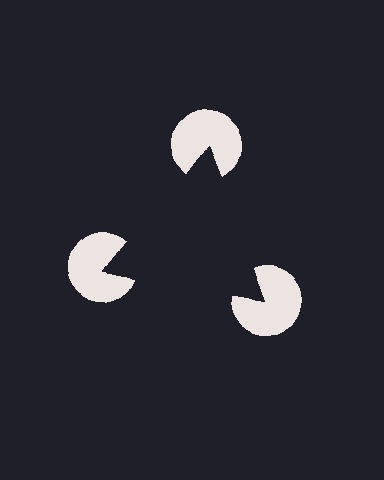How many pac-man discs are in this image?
There are 3 — one at each vertex of the illusory triangle.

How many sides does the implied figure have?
3 sides.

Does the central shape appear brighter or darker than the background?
It typically appears slightly darker than the background, even though no actual brightness change is drawn.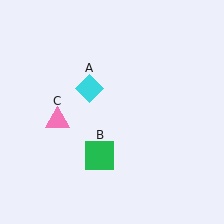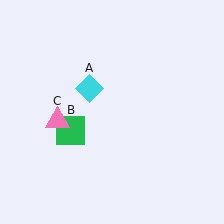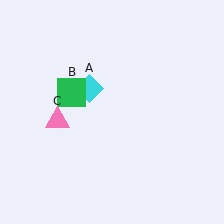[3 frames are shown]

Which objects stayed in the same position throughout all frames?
Cyan diamond (object A) and pink triangle (object C) remained stationary.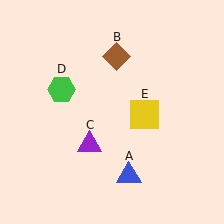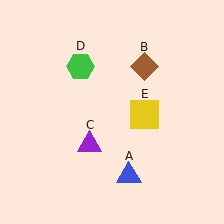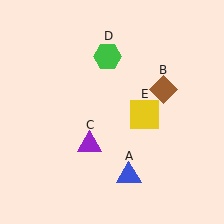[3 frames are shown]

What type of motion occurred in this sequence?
The brown diamond (object B), green hexagon (object D) rotated clockwise around the center of the scene.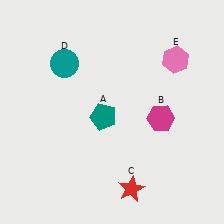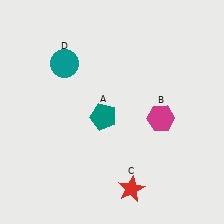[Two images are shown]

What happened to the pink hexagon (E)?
The pink hexagon (E) was removed in Image 2. It was in the top-right area of Image 1.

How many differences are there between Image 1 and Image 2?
There is 1 difference between the two images.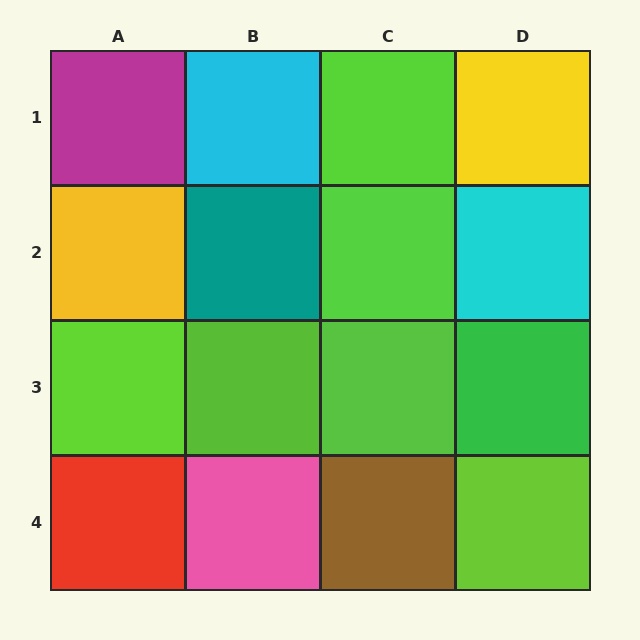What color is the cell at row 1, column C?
Lime.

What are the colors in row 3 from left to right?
Lime, lime, lime, green.